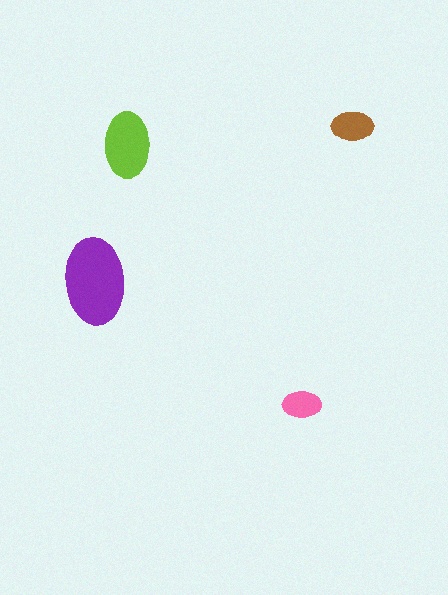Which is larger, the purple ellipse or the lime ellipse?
The purple one.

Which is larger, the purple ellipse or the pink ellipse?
The purple one.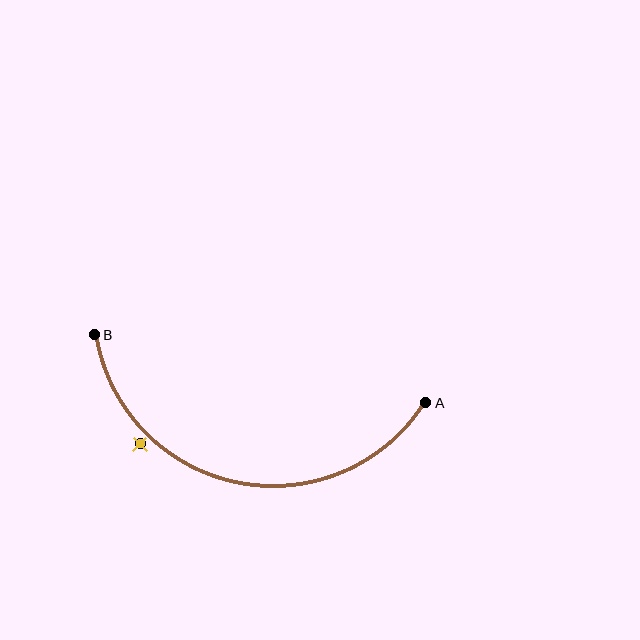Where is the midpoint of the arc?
The arc midpoint is the point on the curve farthest from the straight line joining A and B. It sits below that line.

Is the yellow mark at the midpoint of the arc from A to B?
No — the yellow mark does not lie on the arc at all. It sits slightly outside the curve.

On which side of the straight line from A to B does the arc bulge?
The arc bulges below the straight line connecting A and B.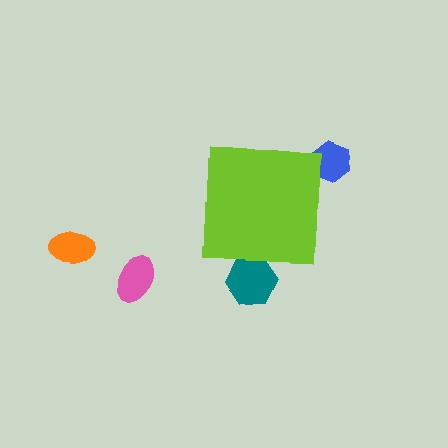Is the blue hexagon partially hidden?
Yes, the blue hexagon is partially hidden behind the lime square.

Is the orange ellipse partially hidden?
No, the orange ellipse is fully visible.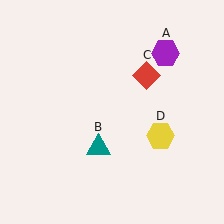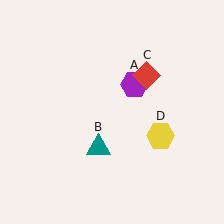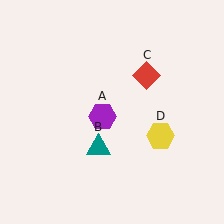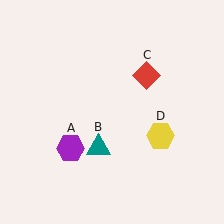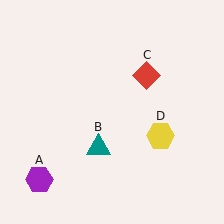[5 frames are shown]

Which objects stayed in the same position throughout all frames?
Teal triangle (object B) and red diamond (object C) and yellow hexagon (object D) remained stationary.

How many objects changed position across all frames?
1 object changed position: purple hexagon (object A).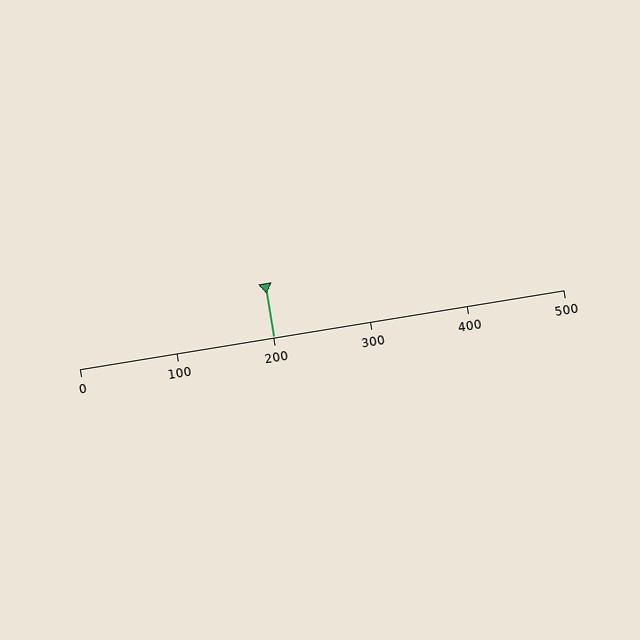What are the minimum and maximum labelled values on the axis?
The axis runs from 0 to 500.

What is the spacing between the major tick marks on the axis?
The major ticks are spaced 100 apart.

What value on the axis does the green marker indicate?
The marker indicates approximately 200.